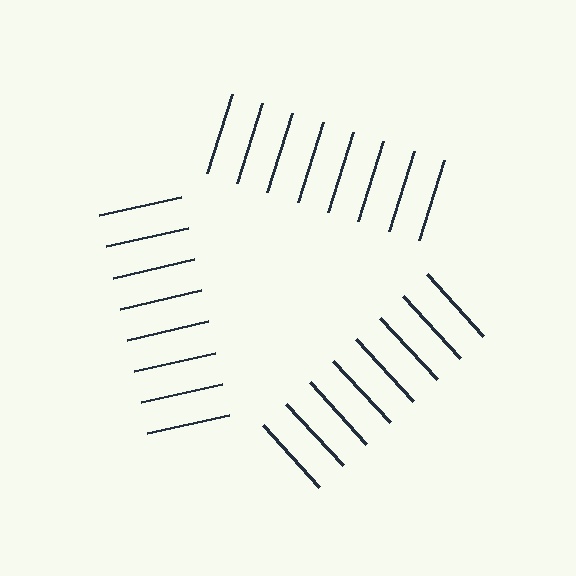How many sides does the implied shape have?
3 sides — the line-ends trace a triangle.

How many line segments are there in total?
24 — 8 along each of the 3 edges.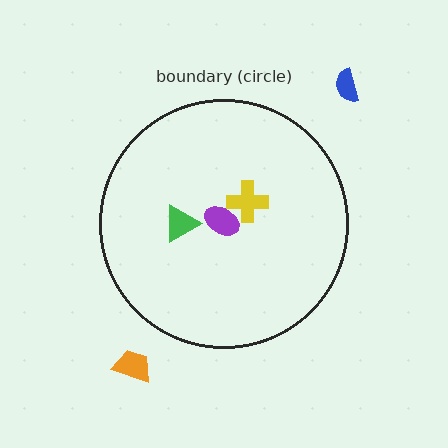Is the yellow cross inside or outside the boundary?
Inside.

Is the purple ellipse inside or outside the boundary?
Inside.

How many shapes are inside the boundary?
3 inside, 2 outside.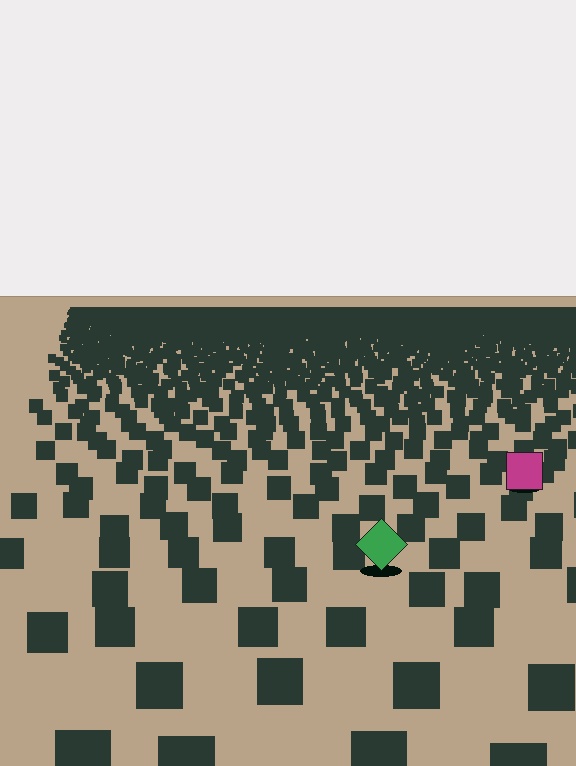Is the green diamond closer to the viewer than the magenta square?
Yes. The green diamond is closer — you can tell from the texture gradient: the ground texture is coarser near it.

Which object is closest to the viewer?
The green diamond is closest. The texture marks near it are larger and more spread out.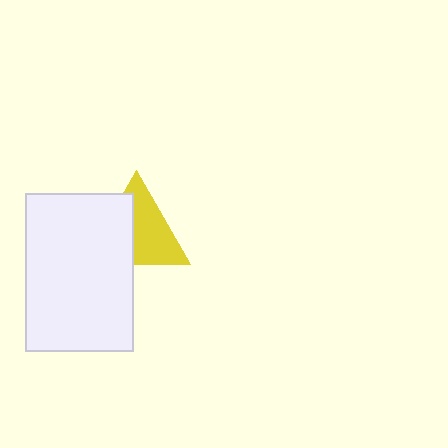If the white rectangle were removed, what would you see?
You would see the complete yellow triangle.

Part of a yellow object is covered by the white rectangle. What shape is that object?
It is a triangle.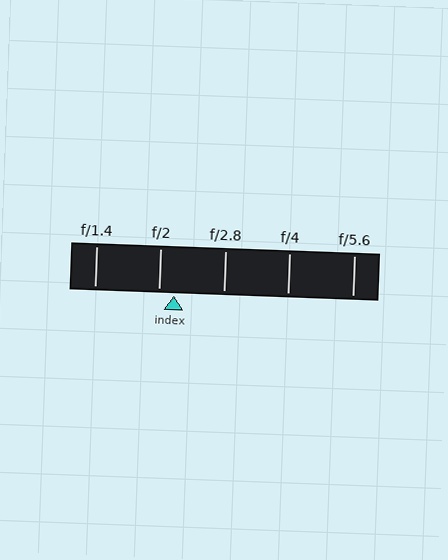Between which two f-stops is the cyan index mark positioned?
The index mark is between f/2 and f/2.8.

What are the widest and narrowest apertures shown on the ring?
The widest aperture shown is f/1.4 and the narrowest is f/5.6.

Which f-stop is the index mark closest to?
The index mark is closest to f/2.